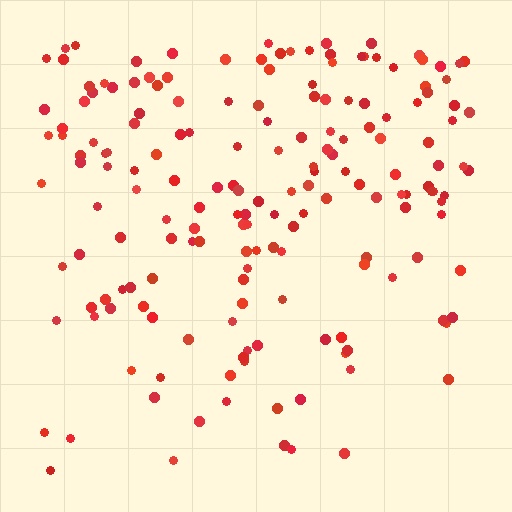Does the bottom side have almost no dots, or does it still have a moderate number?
Still a moderate number, just noticeably fewer than the top.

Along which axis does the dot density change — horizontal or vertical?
Vertical.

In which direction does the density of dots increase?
From bottom to top, with the top side densest.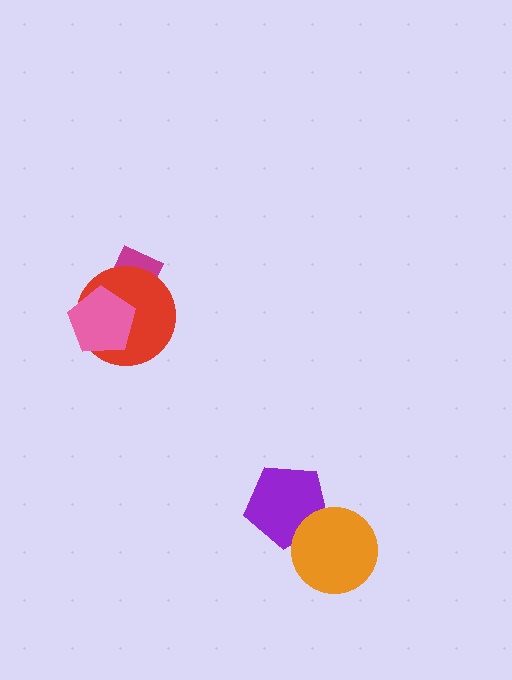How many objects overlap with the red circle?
2 objects overlap with the red circle.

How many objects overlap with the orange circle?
1 object overlaps with the orange circle.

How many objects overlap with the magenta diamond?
2 objects overlap with the magenta diamond.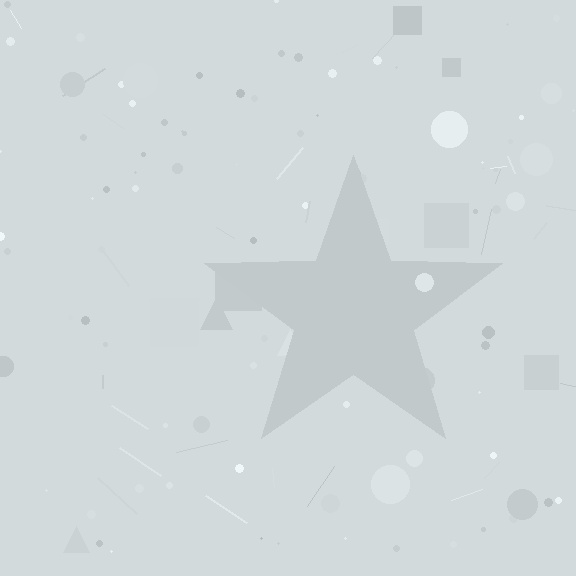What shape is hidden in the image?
A star is hidden in the image.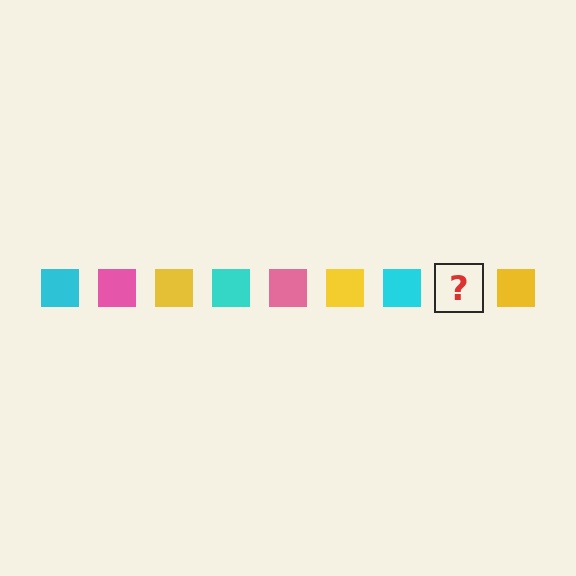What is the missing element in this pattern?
The missing element is a pink square.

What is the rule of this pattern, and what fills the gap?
The rule is that the pattern cycles through cyan, pink, yellow squares. The gap should be filled with a pink square.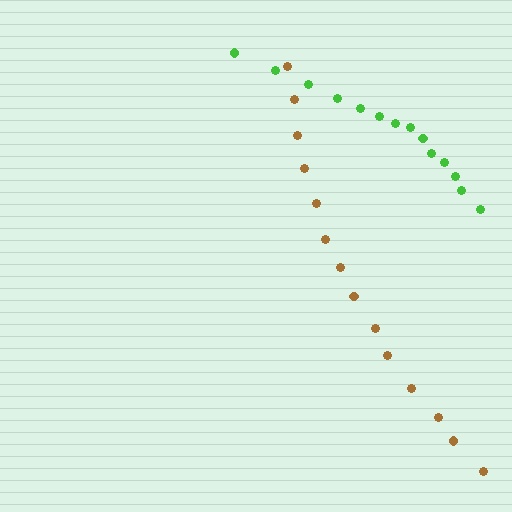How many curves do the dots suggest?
There are 2 distinct paths.